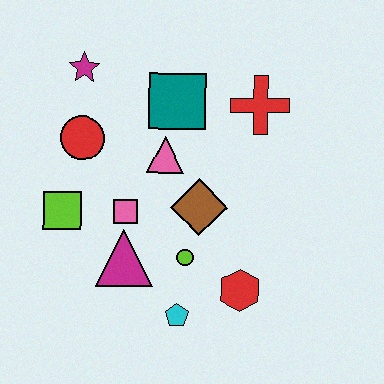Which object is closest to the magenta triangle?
The pink square is closest to the magenta triangle.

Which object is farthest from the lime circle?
The magenta star is farthest from the lime circle.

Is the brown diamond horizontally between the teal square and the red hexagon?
Yes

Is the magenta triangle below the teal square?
Yes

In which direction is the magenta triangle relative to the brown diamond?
The magenta triangle is to the left of the brown diamond.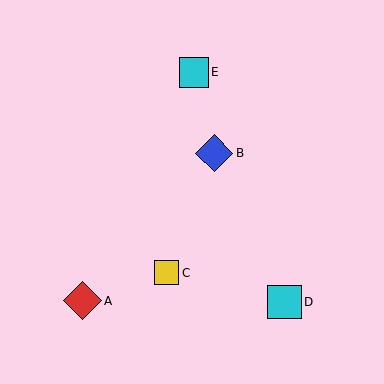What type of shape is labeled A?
Shape A is a red diamond.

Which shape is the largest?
The red diamond (labeled A) is the largest.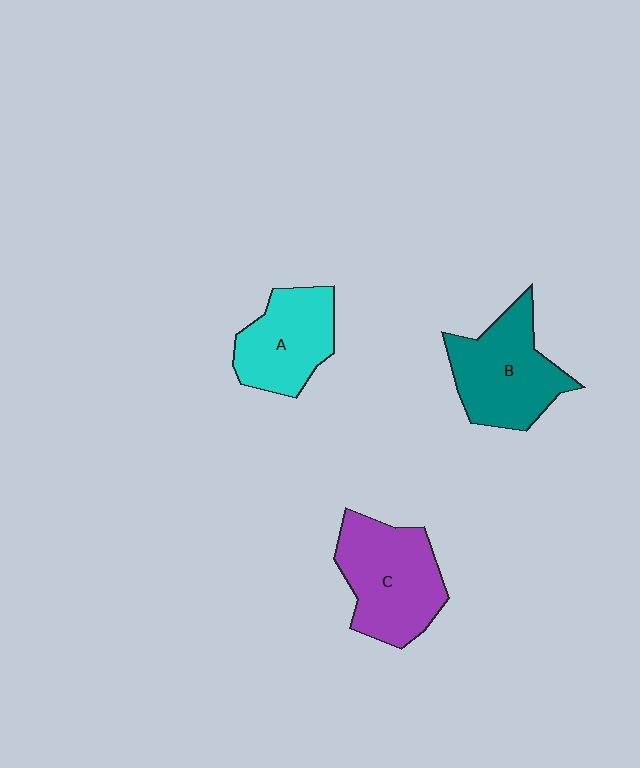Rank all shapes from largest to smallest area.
From largest to smallest: C (purple), B (teal), A (cyan).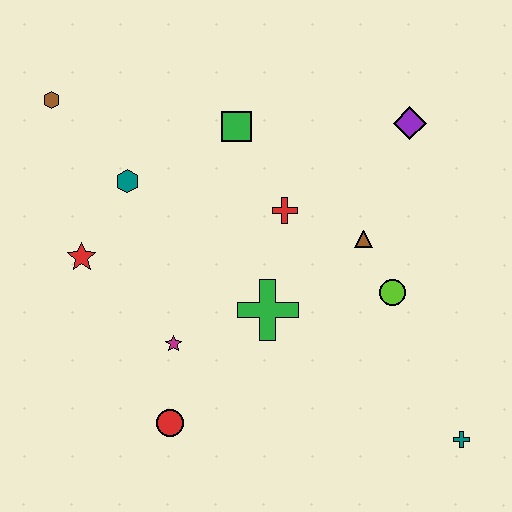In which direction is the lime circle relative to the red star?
The lime circle is to the right of the red star.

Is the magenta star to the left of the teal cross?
Yes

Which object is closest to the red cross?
The brown triangle is closest to the red cross.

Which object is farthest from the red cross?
The teal cross is farthest from the red cross.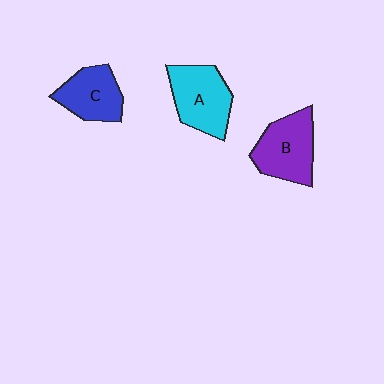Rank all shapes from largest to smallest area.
From largest to smallest: A (cyan), B (purple), C (blue).